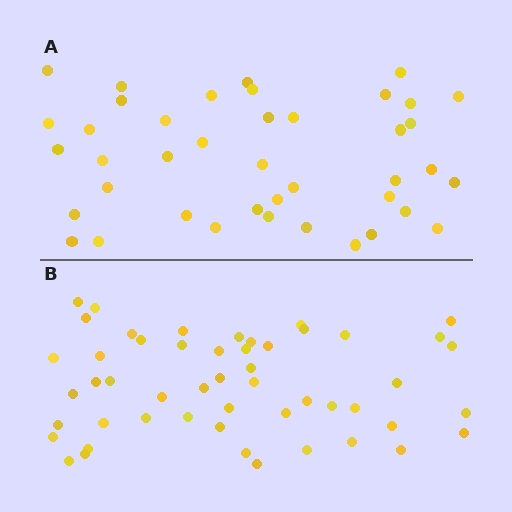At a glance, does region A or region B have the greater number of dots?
Region B (the bottom region) has more dots.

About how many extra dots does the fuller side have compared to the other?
Region B has roughly 10 or so more dots than region A.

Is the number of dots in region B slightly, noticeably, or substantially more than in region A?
Region B has only slightly more — the two regions are fairly close. The ratio is roughly 1.2 to 1.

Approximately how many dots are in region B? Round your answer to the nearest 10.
About 50 dots. (The exact count is 51, which rounds to 50.)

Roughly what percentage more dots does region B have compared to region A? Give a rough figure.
About 25% more.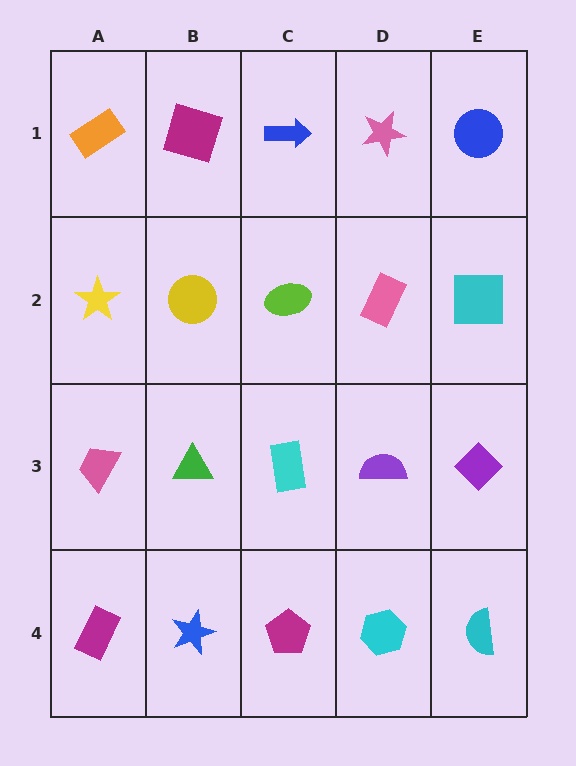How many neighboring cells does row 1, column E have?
2.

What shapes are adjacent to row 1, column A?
A yellow star (row 2, column A), a magenta square (row 1, column B).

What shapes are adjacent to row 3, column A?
A yellow star (row 2, column A), a magenta rectangle (row 4, column A), a green triangle (row 3, column B).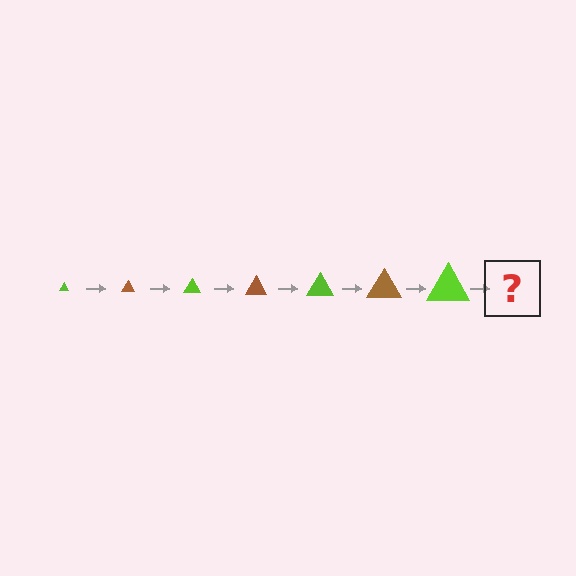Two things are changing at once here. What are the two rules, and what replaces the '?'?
The two rules are that the triangle grows larger each step and the color cycles through lime and brown. The '?' should be a brown triangle, larger than the previous one.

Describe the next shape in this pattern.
It should be a brown triangle, larger than the previous one.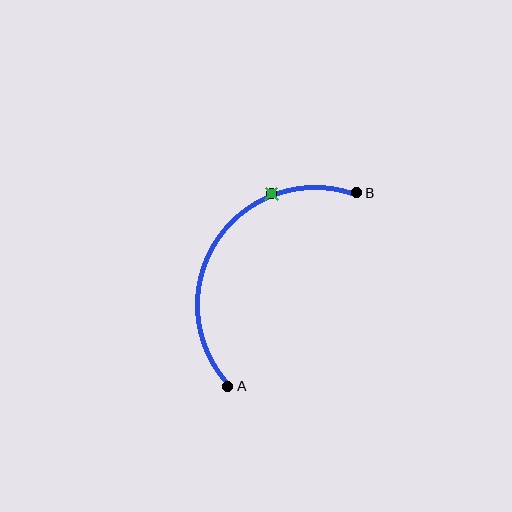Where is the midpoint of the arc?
The arc midpoint is the point on the curve farthest from the straight line joining A and B. It sits to the left of that line.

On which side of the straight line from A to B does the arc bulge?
The arc bulges to the left of the straight line connecting A and B.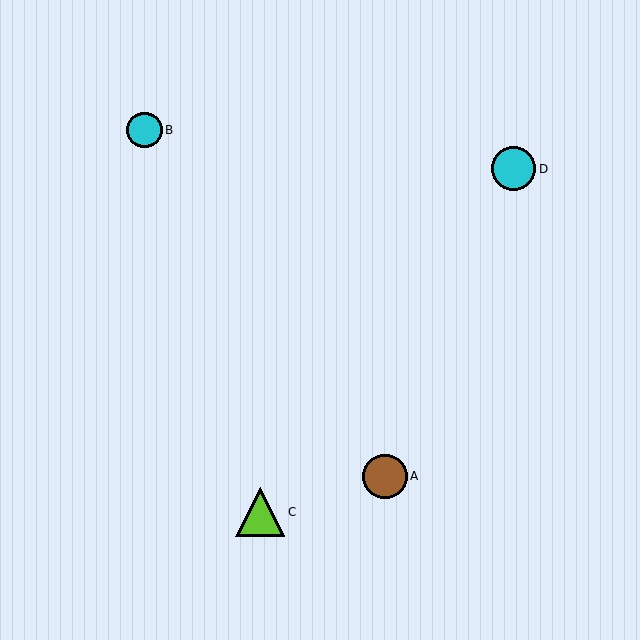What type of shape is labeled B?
Shape B is a cyan circle.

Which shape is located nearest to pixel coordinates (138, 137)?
The cyan circle (labeled B) at (144, 130) is nearest to that location.